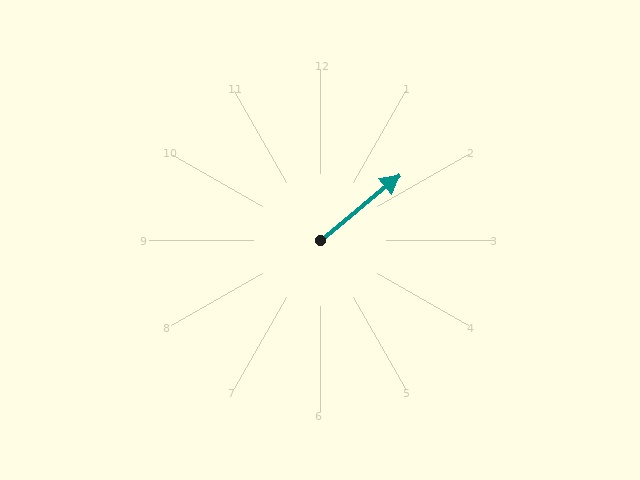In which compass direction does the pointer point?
Northeast.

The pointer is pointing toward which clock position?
Roughly 2 o'clock.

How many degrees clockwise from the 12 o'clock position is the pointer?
Approximately 50 degrees.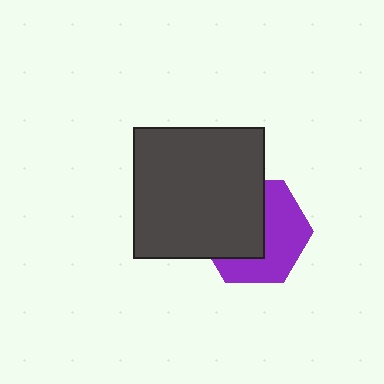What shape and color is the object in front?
The object in front is a dark gray square.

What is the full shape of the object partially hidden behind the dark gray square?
The partially hidden object is a purple hexagon.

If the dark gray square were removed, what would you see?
You would see the complete purple hexagon.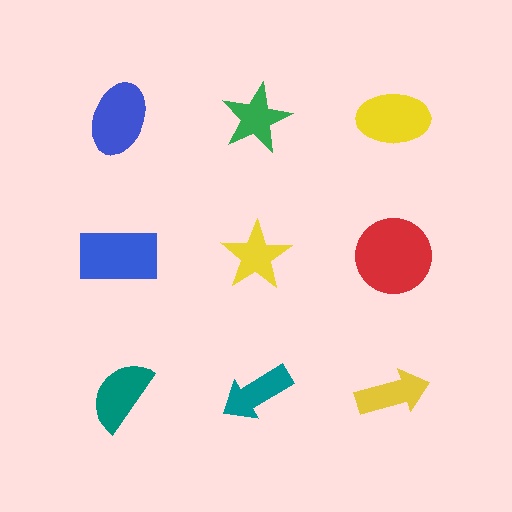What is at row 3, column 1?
A teal semicircle.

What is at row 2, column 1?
A blue rectangle.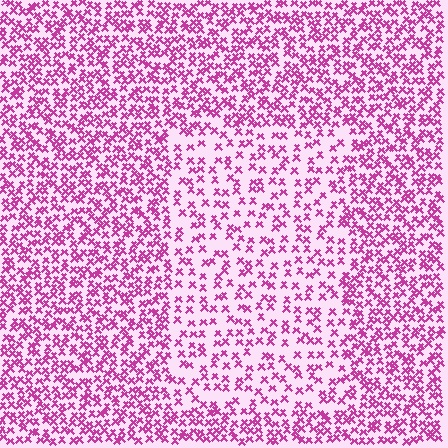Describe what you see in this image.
The image contains small magenta elements arranged at two different densities. A rectangle-shaped region is visible where the elements are less densely packed than the surrounding area.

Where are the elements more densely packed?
The elements are more densely packed outside the rectangle boundary.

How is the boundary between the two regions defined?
The boundary is defined by a change in element density (approximately 1.9x ratio). All elements are the same color, size, and shape.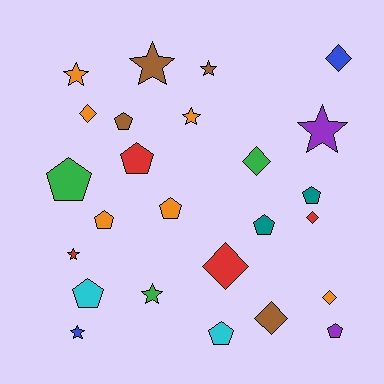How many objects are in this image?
There are 25 objects.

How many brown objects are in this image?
There are 4 brown objects.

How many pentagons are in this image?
There are 10 pentagons.